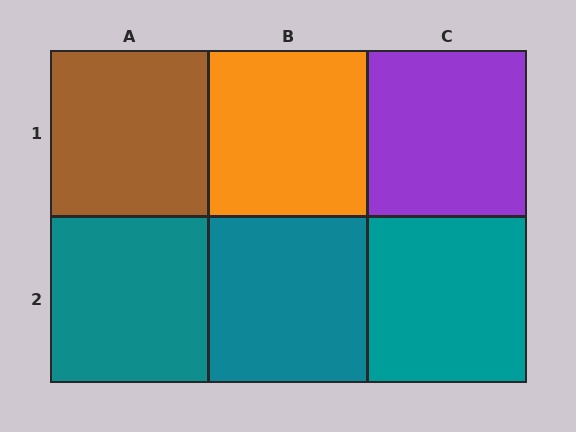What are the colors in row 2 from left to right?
Teal, teal, teal.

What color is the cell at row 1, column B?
Orange.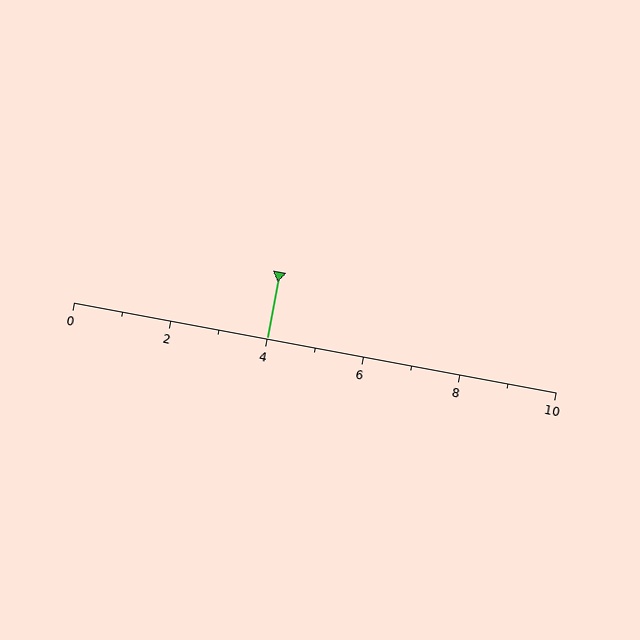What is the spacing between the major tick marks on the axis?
The major ticks are spaced 2 apart.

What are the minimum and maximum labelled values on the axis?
The axis runs from 0 to 10.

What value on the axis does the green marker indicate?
The marker indicates approximately 4.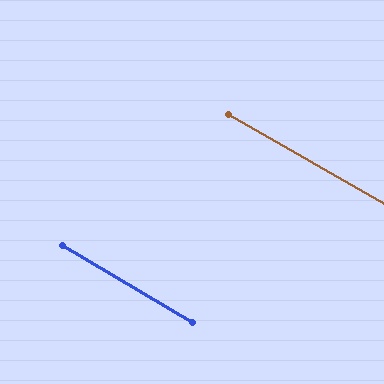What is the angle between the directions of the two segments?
Approximately 1 degree.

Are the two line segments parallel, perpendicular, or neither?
Parallel — their directions differ by only 0.7°.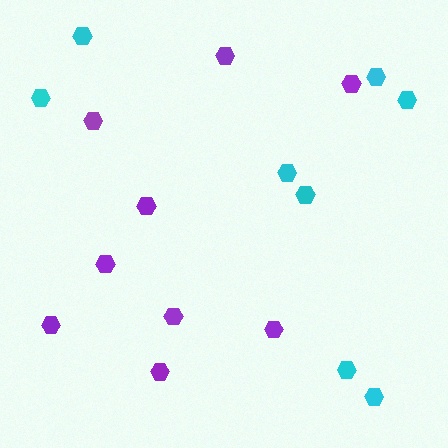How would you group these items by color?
There are 2 groups: one group of cyan hexagons (8) and one group of purple hexagons (9).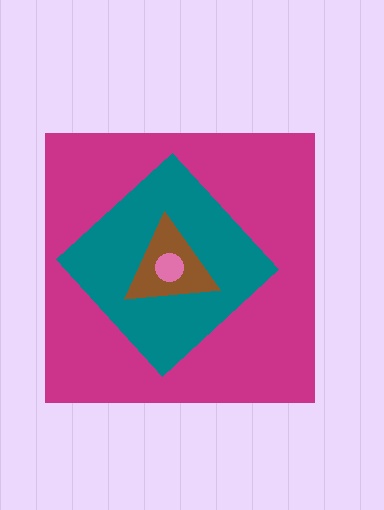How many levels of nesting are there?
4.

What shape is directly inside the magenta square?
The teal diamond.